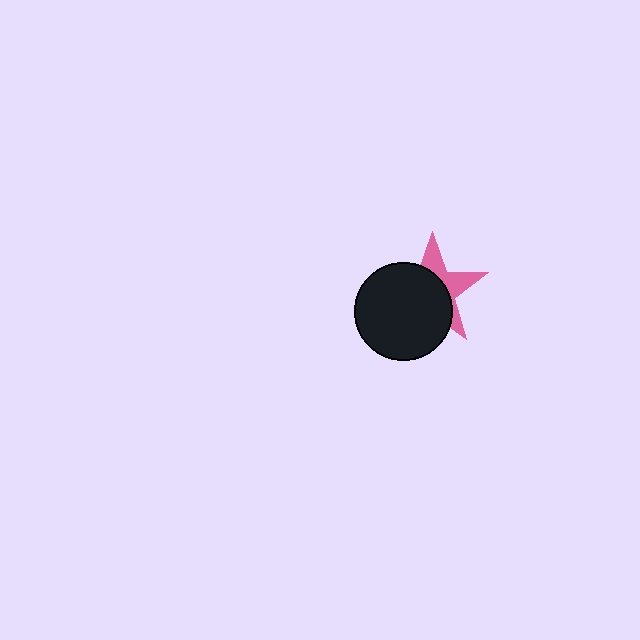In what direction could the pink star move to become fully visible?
The pink star could move toward the upper-right. That would shift it out from behind the black circle entirely.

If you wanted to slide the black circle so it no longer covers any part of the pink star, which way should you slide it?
Slide it toward the lower-left — that is the most direct way to separate the two shapes.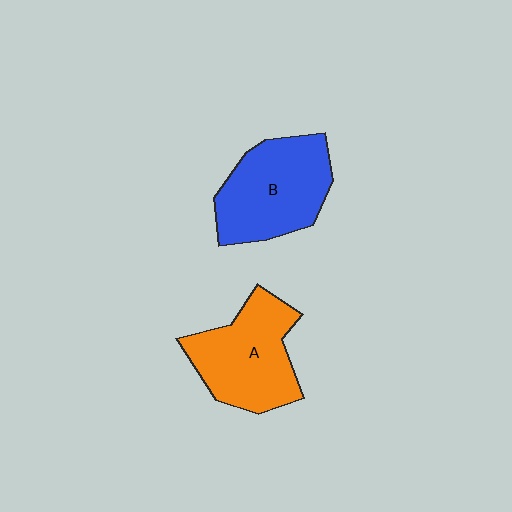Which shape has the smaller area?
Shape A (orange).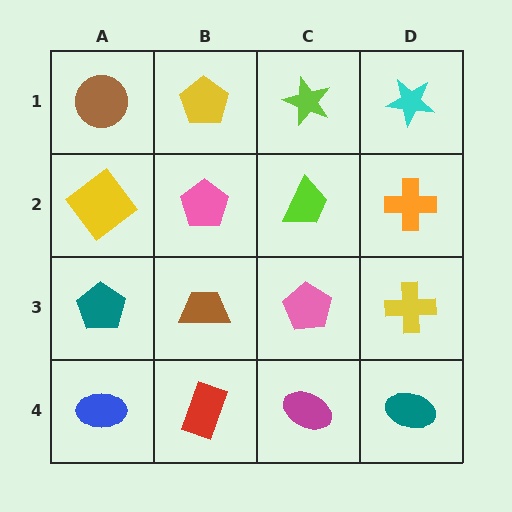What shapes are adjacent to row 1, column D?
An orange cross (row 2, column D), a lime star (row 1, column C).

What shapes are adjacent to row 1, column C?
A lime trapezoid (row 2, column C), a yellow pentagon (row 1, column B), a cyan star (row 1, column D).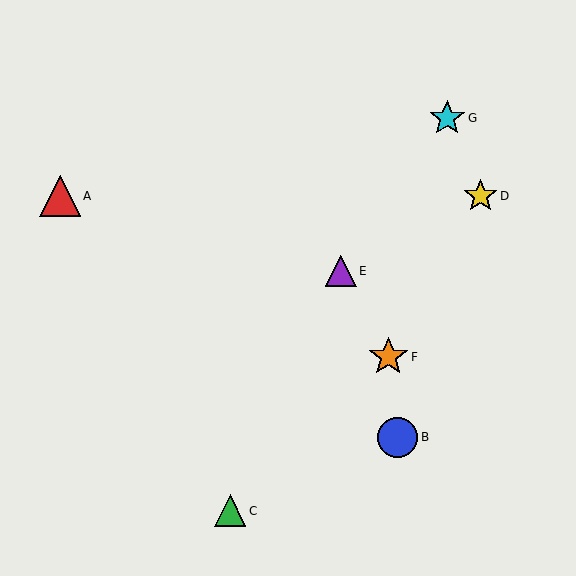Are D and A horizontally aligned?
Yes, both are at y≈196.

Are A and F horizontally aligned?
No, A is at y≈196 and F is at y≈357.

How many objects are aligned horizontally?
2 objects (A, D) are aligned horizontally.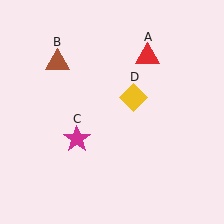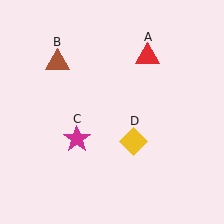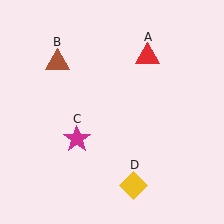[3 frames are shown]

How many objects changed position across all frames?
1 object changed position: yellow diamond (object D).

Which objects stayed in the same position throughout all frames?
Red triangle (object A) and brown triangle (object B) and magenta star (object C) remained stationary.